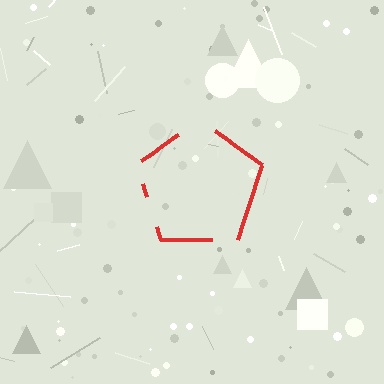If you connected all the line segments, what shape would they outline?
They would outline a pentagon.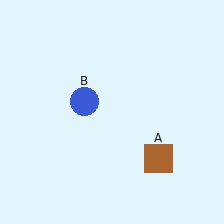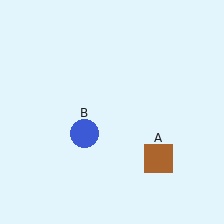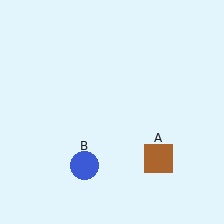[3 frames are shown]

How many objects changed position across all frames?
1 object changed position: blue circle (object B).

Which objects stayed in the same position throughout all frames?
Brown square (object A) remained stationary.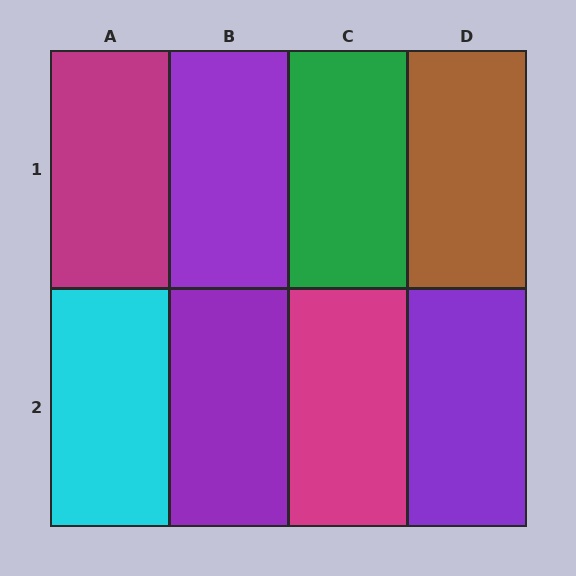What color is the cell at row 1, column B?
Purple.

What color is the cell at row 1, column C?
Green.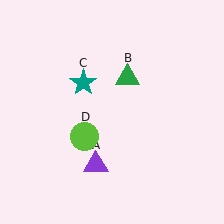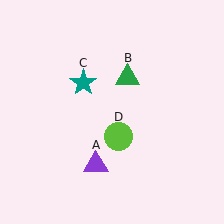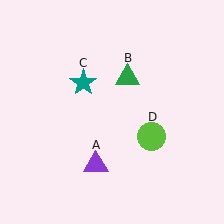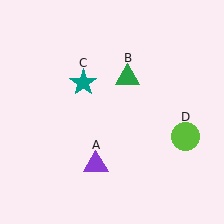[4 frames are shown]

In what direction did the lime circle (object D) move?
The lime circle (object D) moved right.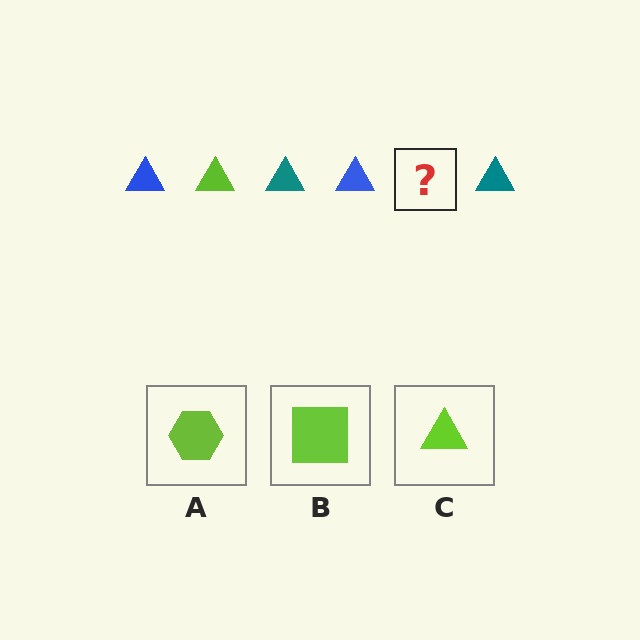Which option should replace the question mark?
Option C.